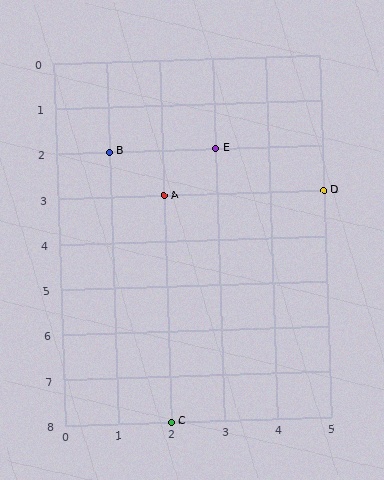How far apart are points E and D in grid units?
Points E and D are 2 columns and 1 row apart (about 2.2 grid units diagonally).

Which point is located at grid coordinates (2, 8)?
Point C is at (2, 8).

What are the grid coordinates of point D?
Point D is at grid coordinates (5, 3).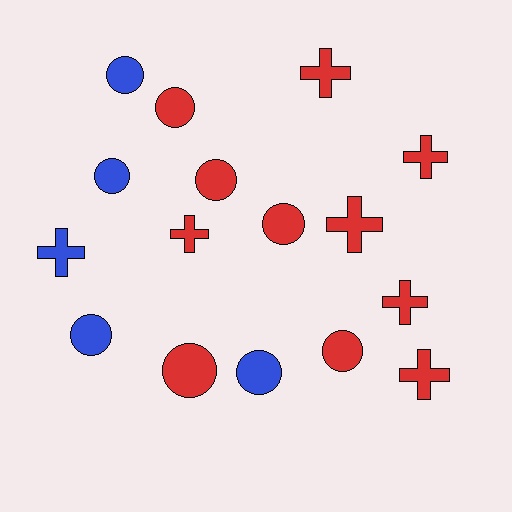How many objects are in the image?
There are 16 objects.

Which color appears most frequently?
Red, with 11 objects.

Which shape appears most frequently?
Circle, with 9 objects.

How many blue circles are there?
There are 4 blue circles.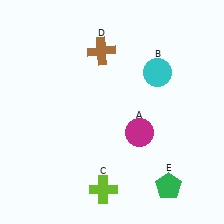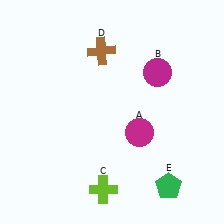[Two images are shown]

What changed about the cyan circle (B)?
In Image 1, B is cyan. In Image 2, it changed to magenta.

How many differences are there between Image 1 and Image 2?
There is 1 difference between the two images.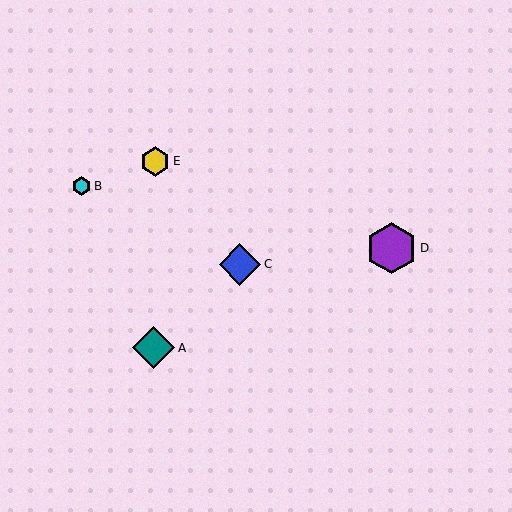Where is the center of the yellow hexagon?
The center of the yellow hexagon is at (155, 161).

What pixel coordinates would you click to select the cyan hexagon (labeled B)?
Click at (82, 186) to select the cyan hexagon B.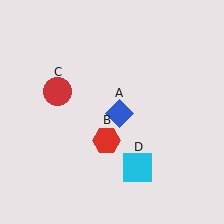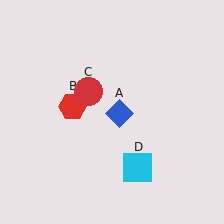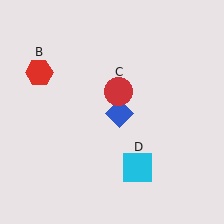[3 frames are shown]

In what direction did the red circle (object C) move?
The red circle (object C) moved right.